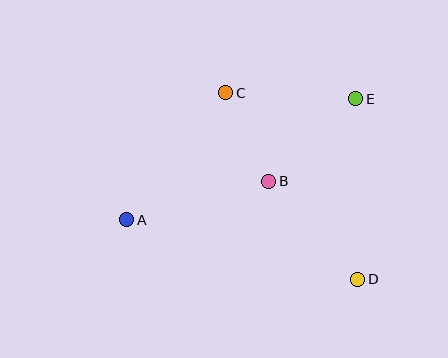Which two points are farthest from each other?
Points A and E are farthest from each other.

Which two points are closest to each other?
Points B and C are closest to each other.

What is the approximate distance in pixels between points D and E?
The distance between D and E is approximately 180 pixels.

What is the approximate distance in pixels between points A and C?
The distance between A and C is approximately 161 pixels.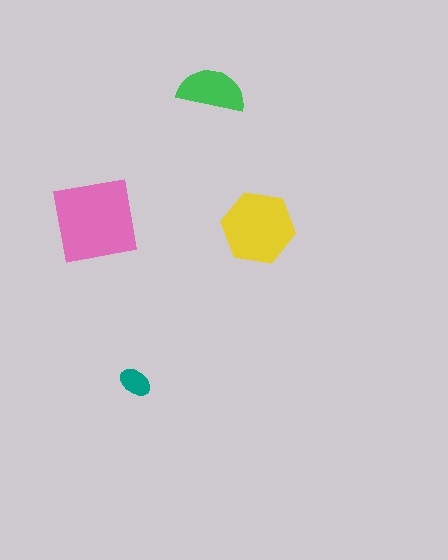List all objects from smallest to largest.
The teal ellipse, the green semicircle, the yellow hexagon, the pink square.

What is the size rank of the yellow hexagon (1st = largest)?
2nd.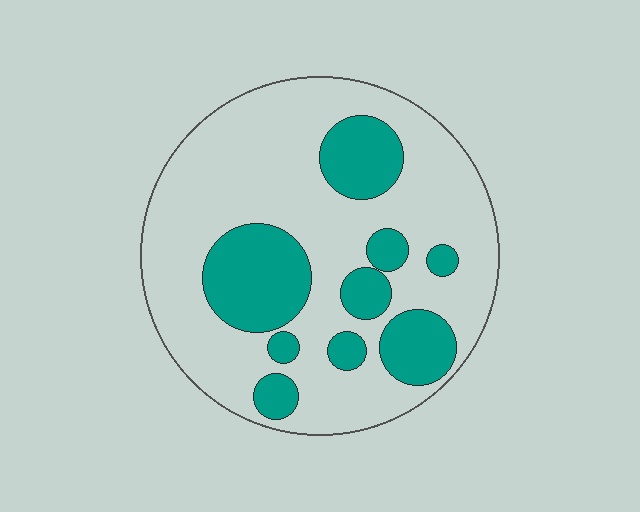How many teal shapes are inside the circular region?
9.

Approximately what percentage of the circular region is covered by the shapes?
Approximately 30%.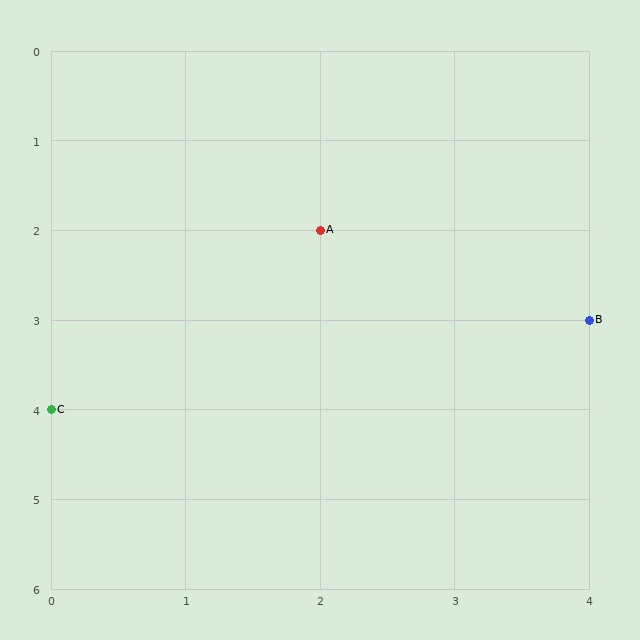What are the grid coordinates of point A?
Point A is at grid coordinates (2, 2).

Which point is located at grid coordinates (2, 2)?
Point A is at (2, 2).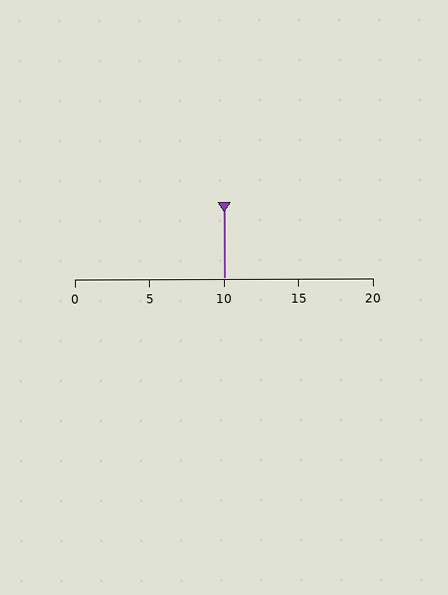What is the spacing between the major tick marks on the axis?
The major ticks are spaced 5 apart.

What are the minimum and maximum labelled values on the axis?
The axis runs from 0 to 20.